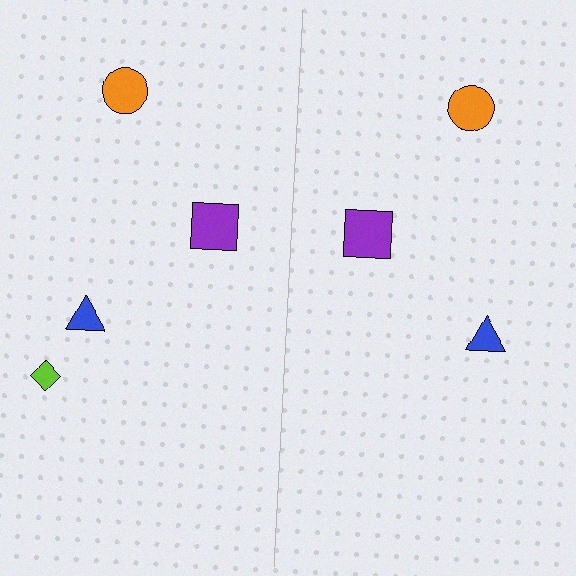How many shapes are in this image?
There are 7 shapes in this image.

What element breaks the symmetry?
A lime diamond is missing from the right side.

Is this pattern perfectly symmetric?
No, the pattern is not perfectly symmetric. A lime diamond is missing from the right side.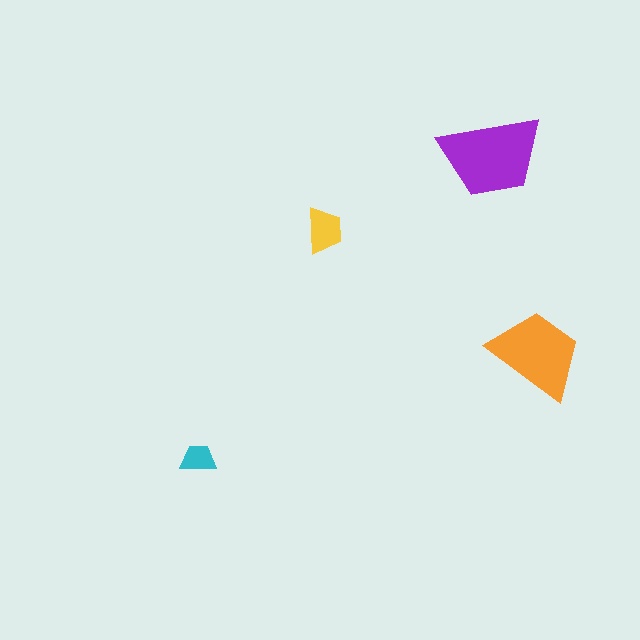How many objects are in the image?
There are 4 objects in the image.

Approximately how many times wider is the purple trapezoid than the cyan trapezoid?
About 3 times wider.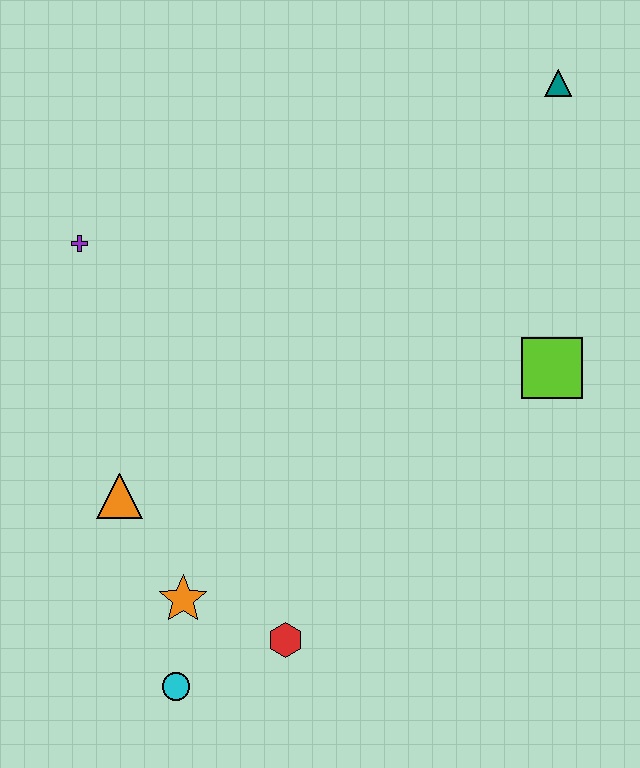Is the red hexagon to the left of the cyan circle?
No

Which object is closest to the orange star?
The cyan circle is closest to the orange star.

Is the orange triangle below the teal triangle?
Yes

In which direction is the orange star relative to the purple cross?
The orange star is below the purple cross.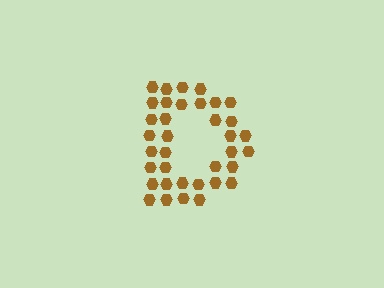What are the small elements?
The small elements are hexagons.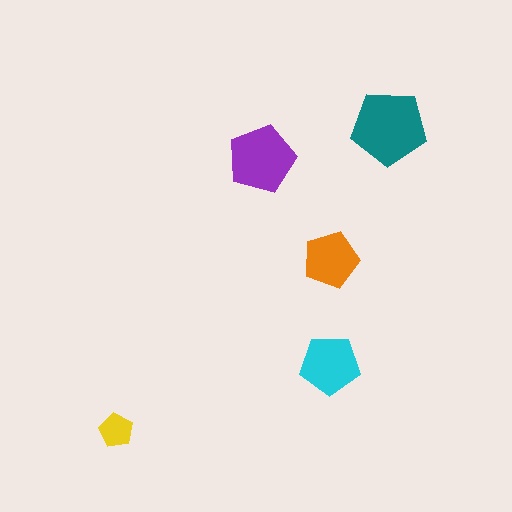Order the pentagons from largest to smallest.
the teal one, the purple one, the cyan one, the orange one, the yellow one.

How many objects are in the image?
There are 5 objects in the image.